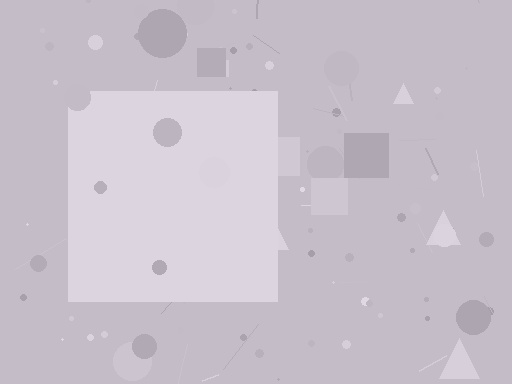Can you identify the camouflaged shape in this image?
The camouflaged shape is a square.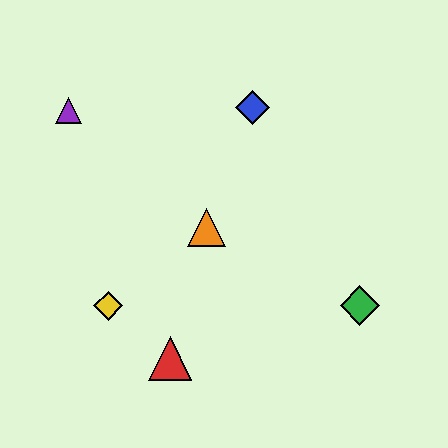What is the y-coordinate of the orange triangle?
The orange triangle is at y≈227.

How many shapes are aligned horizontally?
2 shapes (the green diamond, the yellow diamond) are aligned horizontally.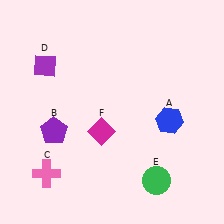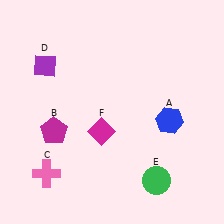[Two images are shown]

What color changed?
The pentagon (B) changed from purple in Image 1 to magenta in Image 2.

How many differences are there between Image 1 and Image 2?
There is 1 difference between the two images.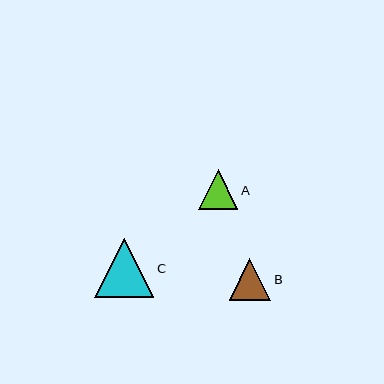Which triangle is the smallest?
Triangle A is the smallest with a size of approximately 40 pixels.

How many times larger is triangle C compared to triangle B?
Triangle C is approximately 1.4 times the size of triangle B.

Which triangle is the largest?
Triangle C is the largest with a size of approximately 59 pixels.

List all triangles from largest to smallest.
From largest to smallest: C, B, A.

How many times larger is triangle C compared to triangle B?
Triangle C is approximately 1.4 times the size of triangle B.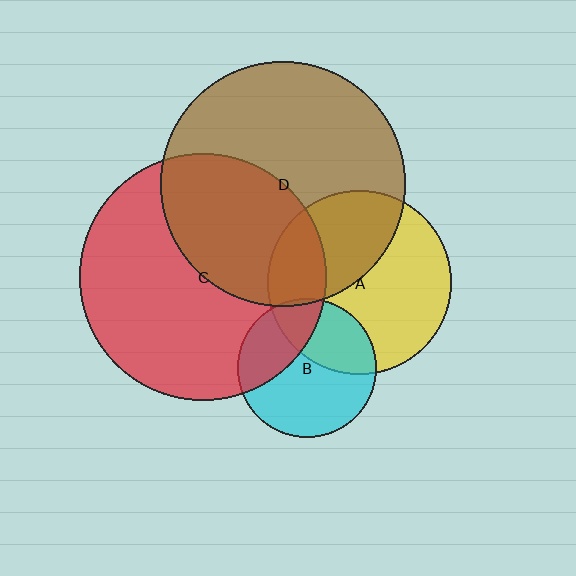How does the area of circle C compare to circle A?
Approximately 1.8 times.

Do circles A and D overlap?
Yes.